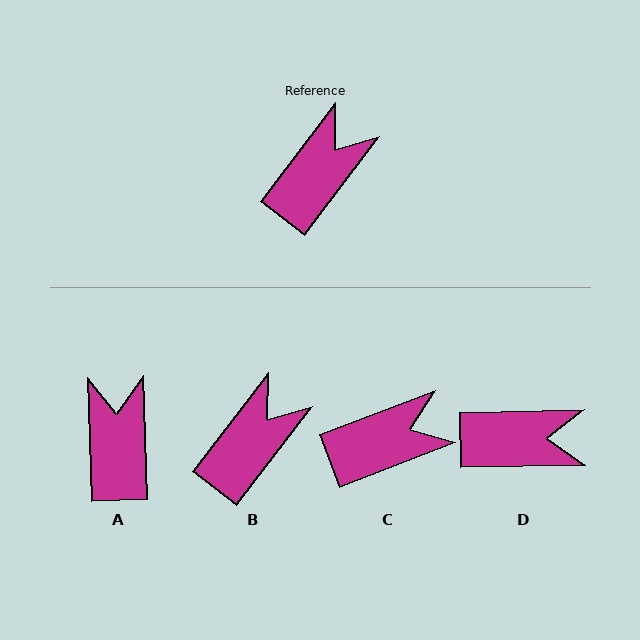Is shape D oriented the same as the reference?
No, it is off by about 51 degrees.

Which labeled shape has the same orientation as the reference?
B.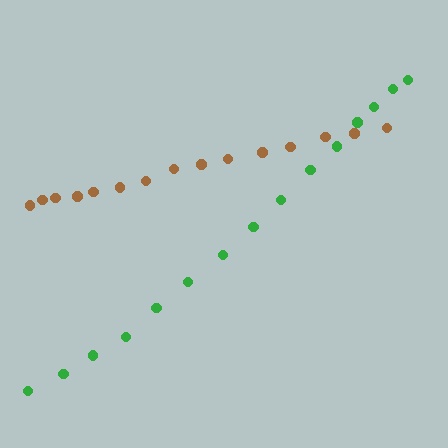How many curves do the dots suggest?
There are 2 distinct paths.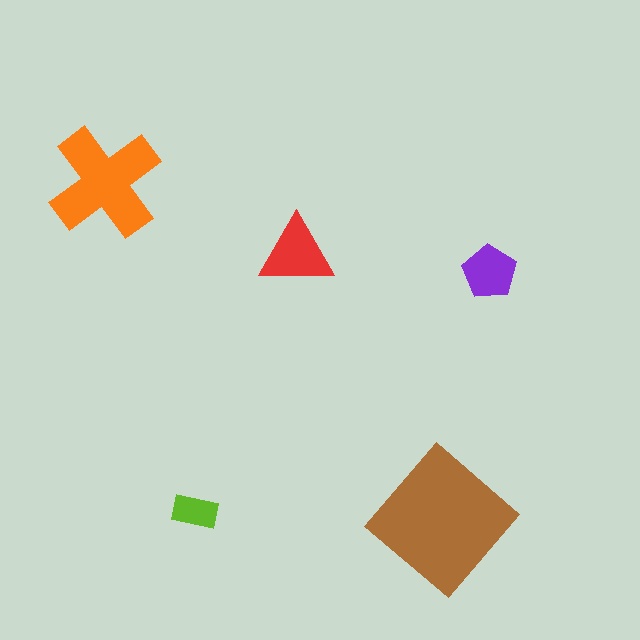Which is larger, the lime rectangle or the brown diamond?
The brown diamond.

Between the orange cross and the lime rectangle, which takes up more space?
The orange cross.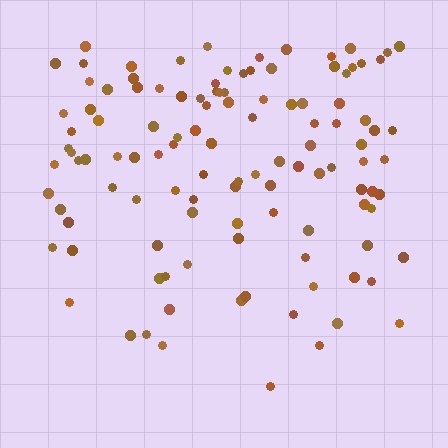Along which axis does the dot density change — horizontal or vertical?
Vertical.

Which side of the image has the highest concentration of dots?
The top.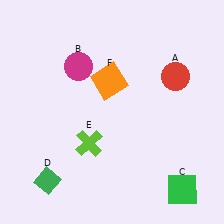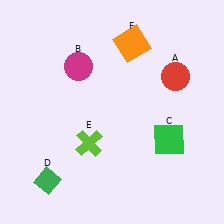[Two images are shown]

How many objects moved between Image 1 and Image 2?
2 objects moved between the two images.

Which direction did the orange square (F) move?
The orange square (F) moved up.